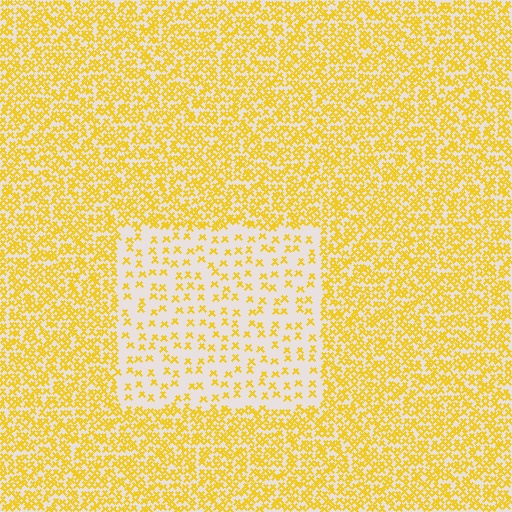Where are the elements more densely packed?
The elements are more densely packed outside the rectangle boundary.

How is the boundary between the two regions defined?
The boundary is defined by a change in element density (approximately 2.8x ratio). All elements are the same color, size, and shape.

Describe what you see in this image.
The image contains small yellow elements arranged at two different densities. A rectangle-shaped region is visible where the elements are less densely packed than the surrounding area.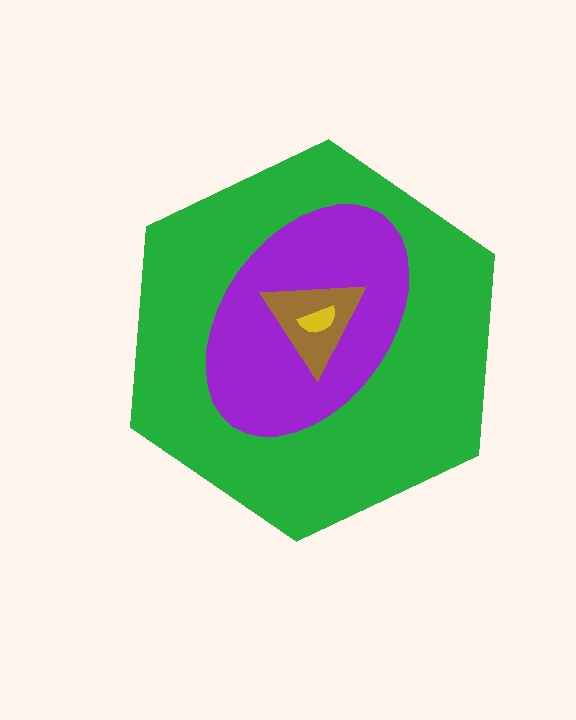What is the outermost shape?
The green hexagon.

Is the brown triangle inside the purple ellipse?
Yes.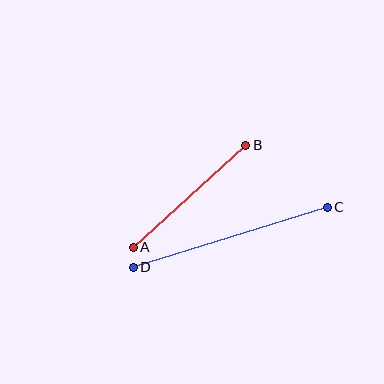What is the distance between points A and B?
The distance is approximately 152 pixels.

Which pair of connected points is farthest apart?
Points C and D are farthest apart.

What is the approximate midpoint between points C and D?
The midpoint is at approximately (230, 237) pixels.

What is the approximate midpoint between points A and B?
The midpoint is at approximately (190, 196) pixels.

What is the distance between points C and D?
The distance is approximately 203 pixels.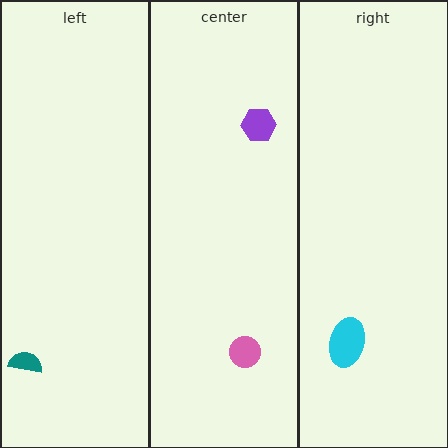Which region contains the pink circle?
The center region.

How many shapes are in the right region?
1.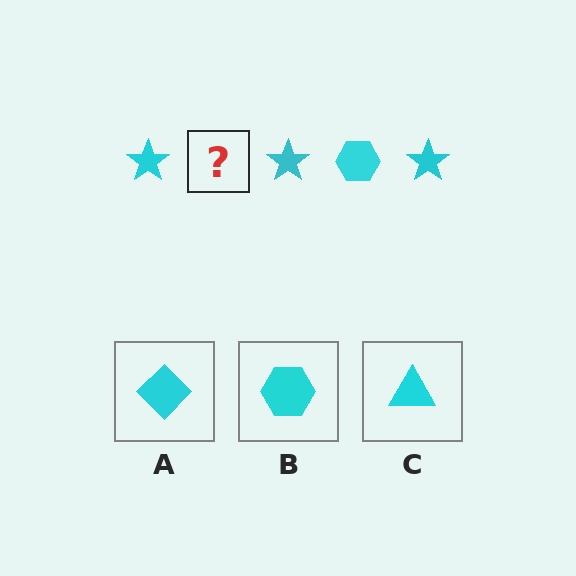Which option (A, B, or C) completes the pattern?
B.